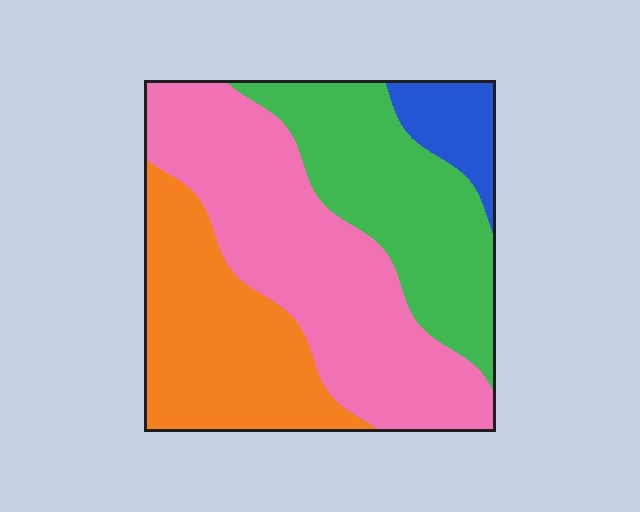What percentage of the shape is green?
Green covers 27% of the shape.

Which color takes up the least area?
Blue, at roughly 5%.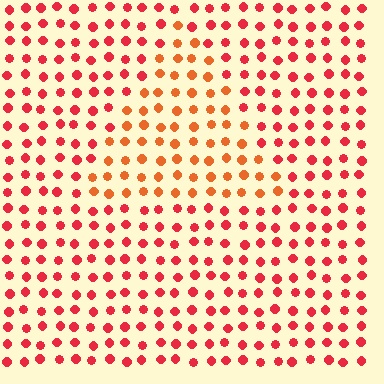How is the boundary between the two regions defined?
The boundary is defined purely by a slight shift in hue (about 28 degrees). Spacing, size, and orientation are identical on both sides.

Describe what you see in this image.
The image is filled with small red elements in a uniform arrangement. A triangle-shaped region is visible where the elements are tinted to a slightly different hue, forming a subtle color boundary.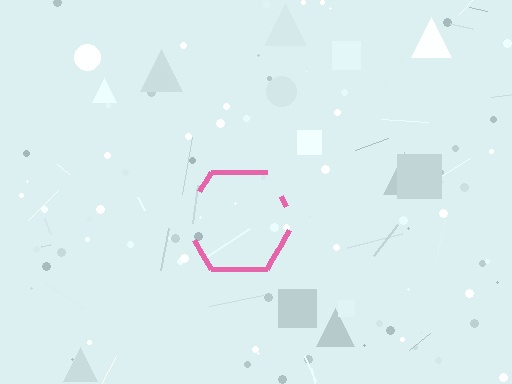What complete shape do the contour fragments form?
The contour fragments form a hexagon.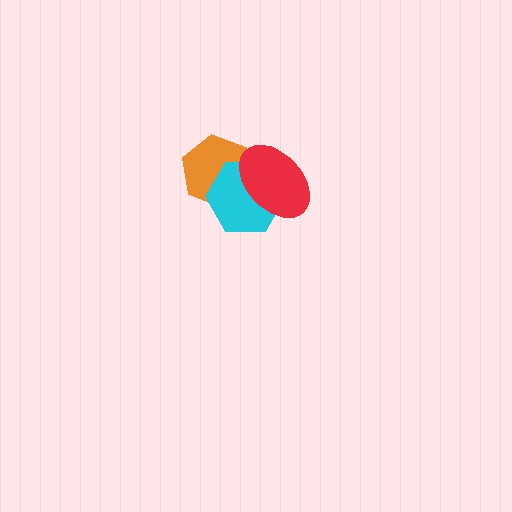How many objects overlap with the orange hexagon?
2 objects overlap with the orange hexagon.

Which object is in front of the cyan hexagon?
The red ellipse is in front of the cyan hexagon.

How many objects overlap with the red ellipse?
2 objects overlap with the red ellipse.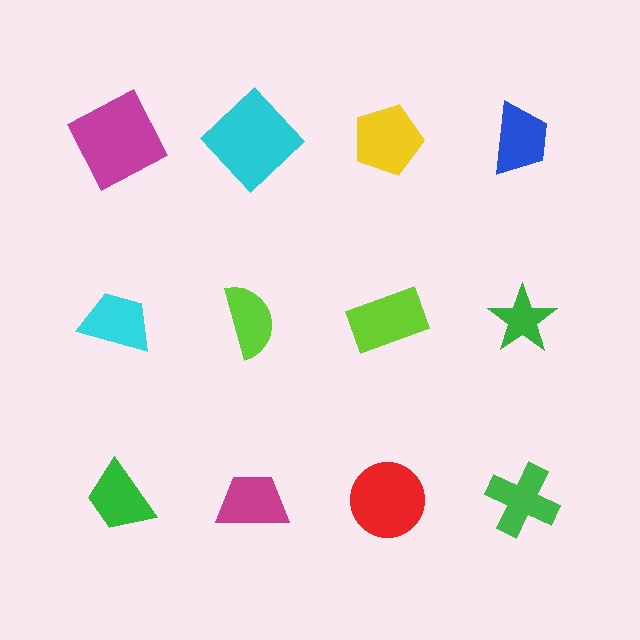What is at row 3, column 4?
A green cross.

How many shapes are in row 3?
4 shapes.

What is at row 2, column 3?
A lime rectangle.